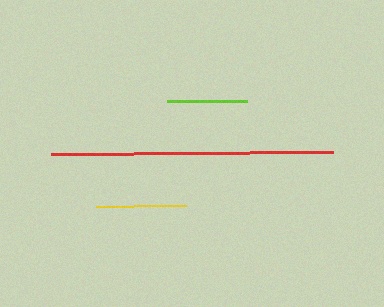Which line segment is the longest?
The red line is the longest at approximately 283 pixels.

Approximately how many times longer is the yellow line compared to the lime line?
The yellow line is approximately 1.1 times the length of the lime line.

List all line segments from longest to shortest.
From longest to shortest: red, yellow, lime.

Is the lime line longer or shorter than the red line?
The red line is longer than the lime line.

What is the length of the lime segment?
The lime segment is approximately 80 pixels long.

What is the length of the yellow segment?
The yellow segment is approximately 90 pixels long.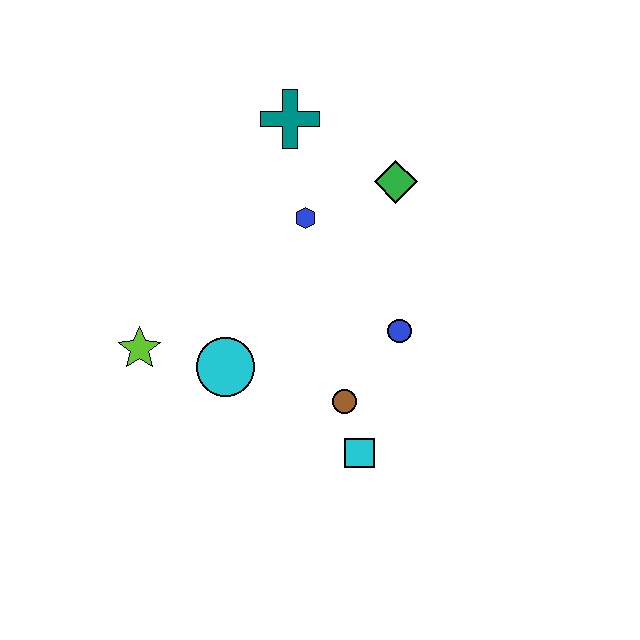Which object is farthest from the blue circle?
The lime star is farthest from the blue circle.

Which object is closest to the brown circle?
The cyan square is closest to the brown circle.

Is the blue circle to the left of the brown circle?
No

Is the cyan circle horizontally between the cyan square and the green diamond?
No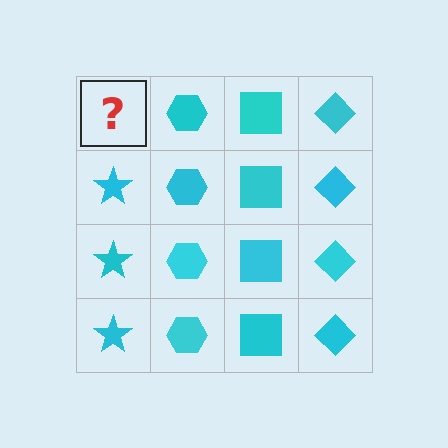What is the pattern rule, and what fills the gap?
The rule is that each column has a consistent shape. The gap should be filled with a cyan star.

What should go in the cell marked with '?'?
The missing cell should contain a cyan star.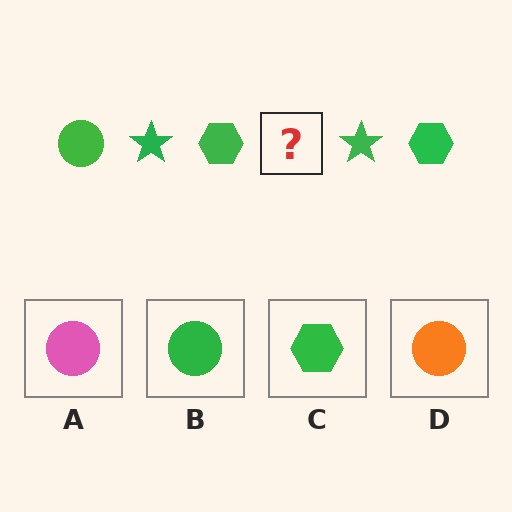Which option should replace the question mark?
Option B.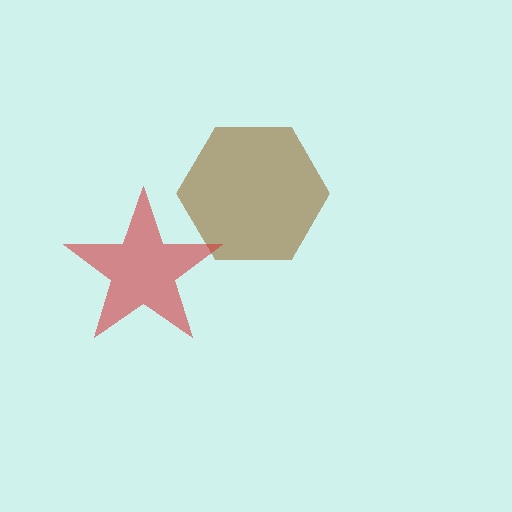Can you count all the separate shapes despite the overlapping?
Yes, there are 2 separate shapes.